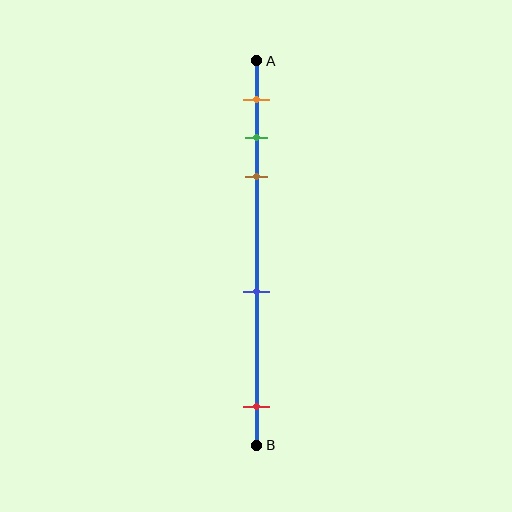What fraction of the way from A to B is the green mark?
The green mark is approximately 20% (0.2) of the way from A to B.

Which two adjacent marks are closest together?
The green and brown marks are the closest adjacent pair.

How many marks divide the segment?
There are 5 marks dividing the segment.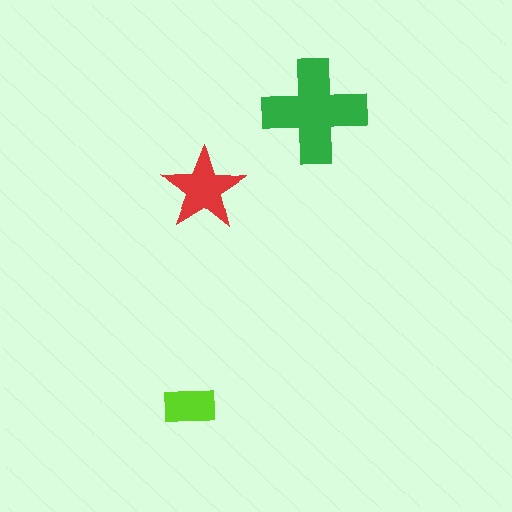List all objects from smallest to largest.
The lime rectangle, the red star, the green cross.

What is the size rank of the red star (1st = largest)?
2nd.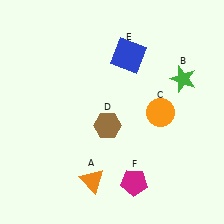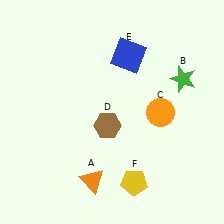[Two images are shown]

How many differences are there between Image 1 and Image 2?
There is 1 difference between the two images.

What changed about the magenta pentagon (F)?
In Image 1, F is magenta. In Image 2, it changed to yellow.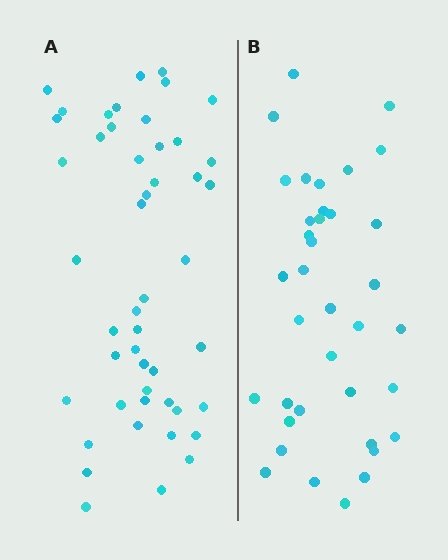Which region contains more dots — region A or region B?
Region A (the left region) has more dots.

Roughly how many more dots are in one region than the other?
Region A has roughly 12 or so more dots than region B.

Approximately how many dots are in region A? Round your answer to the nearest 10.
About 50 dots. (The exact count is 48, which rounds to 50.)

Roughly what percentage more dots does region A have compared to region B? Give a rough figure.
About 30% more.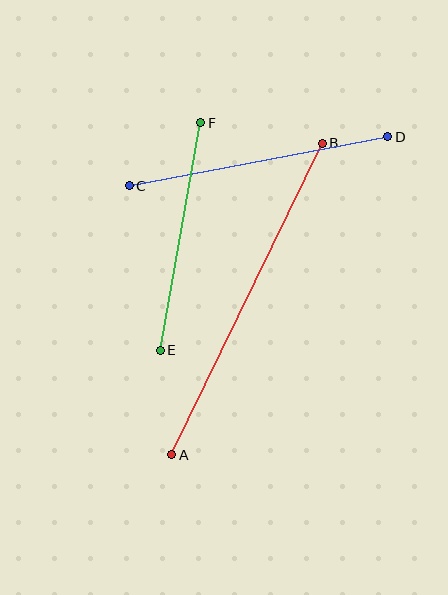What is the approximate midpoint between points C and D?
The midpoint is at approximately (259, 161) pixels.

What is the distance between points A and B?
The distance is approximately 346 pixels.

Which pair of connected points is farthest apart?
Points A and B are farthest apart.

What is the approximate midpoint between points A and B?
The midpoint is at approximately (247, 299) pixels.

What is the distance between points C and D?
The distance is approximately 263 pixels.